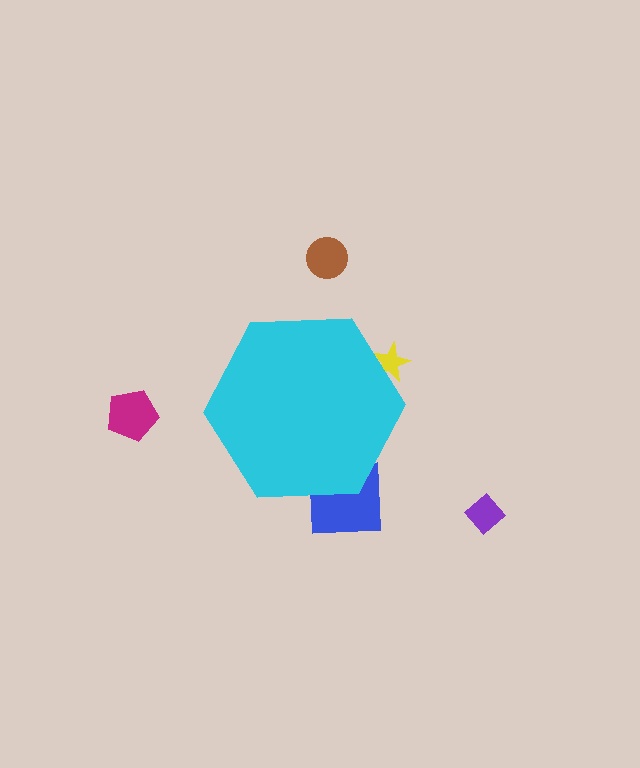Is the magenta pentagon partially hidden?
No, the magenta pentagon is fully visible.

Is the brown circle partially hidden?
No, the brown circle is fully visible.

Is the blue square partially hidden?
Yes, the blue square is partially hidden behind the cyan hexagon.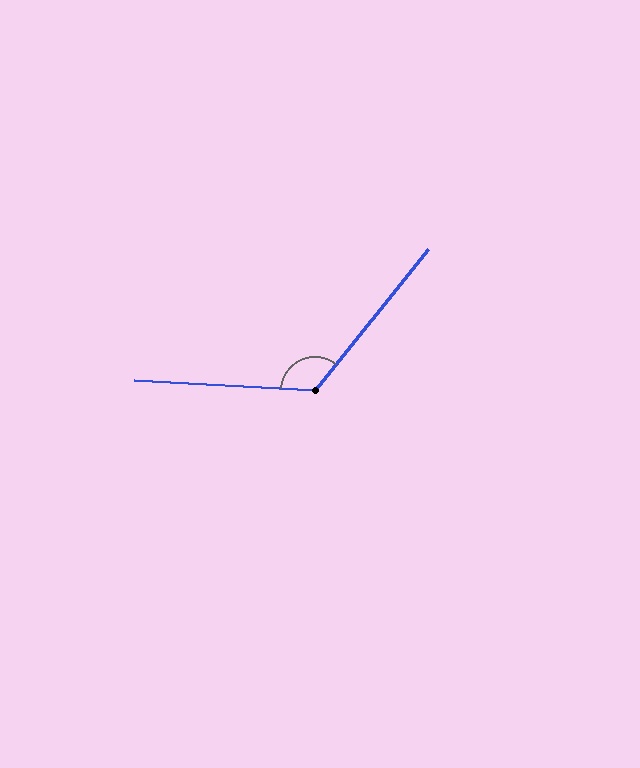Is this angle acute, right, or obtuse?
It is obtuse.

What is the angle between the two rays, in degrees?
Approximately 126 degrees.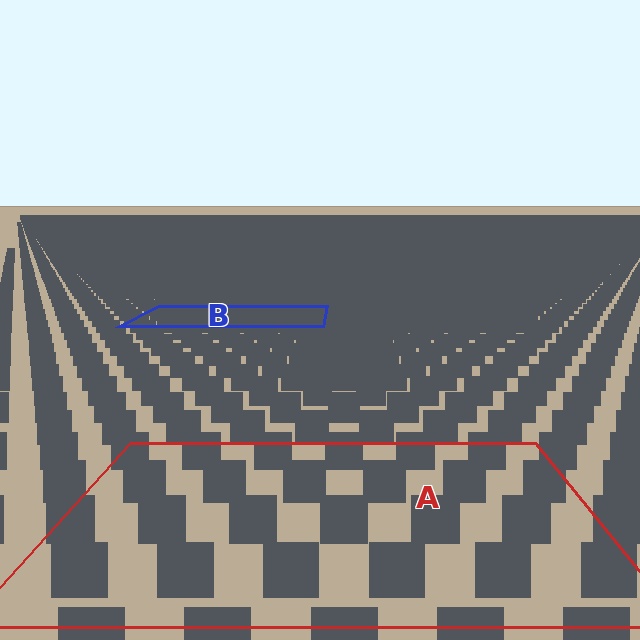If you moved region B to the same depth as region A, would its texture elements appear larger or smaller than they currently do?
They would appear larger. At a closer depth, the same texture elements are projected at a bigger on-screen size.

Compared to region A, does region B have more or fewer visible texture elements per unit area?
Region B has more texture elements per unit area — they are packed more densely because it is farther away.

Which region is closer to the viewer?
Region A is closer. The texture elements there are larger and more spread out.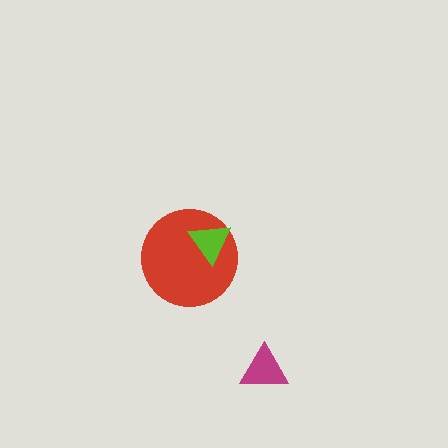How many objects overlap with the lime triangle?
1 object overlaps with the lime triangle.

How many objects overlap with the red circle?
1 object overlaps with the red circle.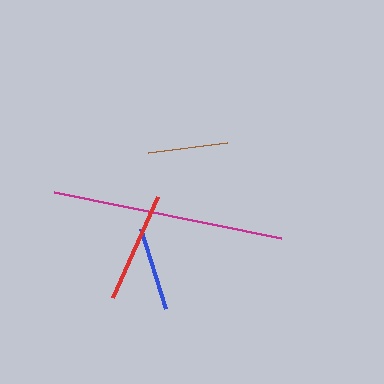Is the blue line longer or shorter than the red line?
The red line is longer than the blue line.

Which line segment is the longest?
The magenta line is the longest at approximately 232 pixels.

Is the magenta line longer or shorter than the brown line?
The magenta line is longer than the brown line.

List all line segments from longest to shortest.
From longest to shortest: magenta, red, blue, brown.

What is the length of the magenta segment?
The magenta segment is approximately 232 pixels long.